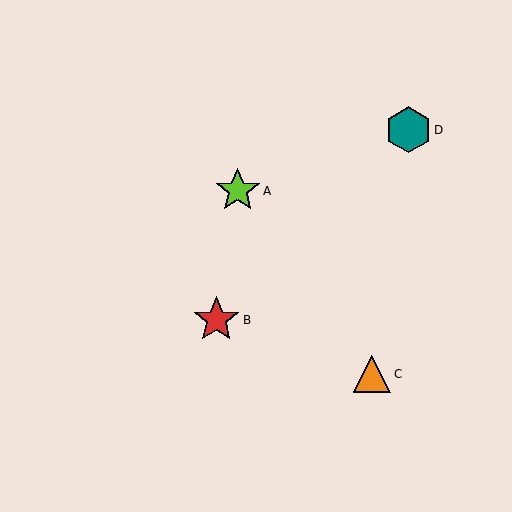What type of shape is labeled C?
Shape C is an orange triangle.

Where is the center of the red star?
The center of the red star is at (216, 320).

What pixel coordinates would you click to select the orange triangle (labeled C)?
Click at (372, 374) to select the orange triangle C.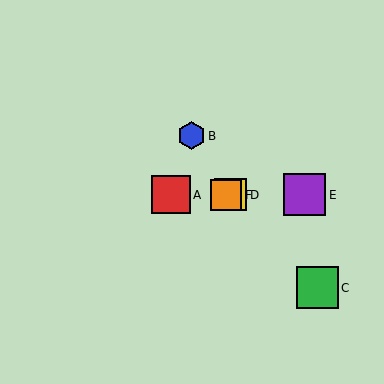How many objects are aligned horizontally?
4 objects (A, D, E, F) are aligned horizontally.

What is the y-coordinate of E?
Object E is at y≈195.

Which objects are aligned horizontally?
Objects A, D, E, F are aligned horizontally.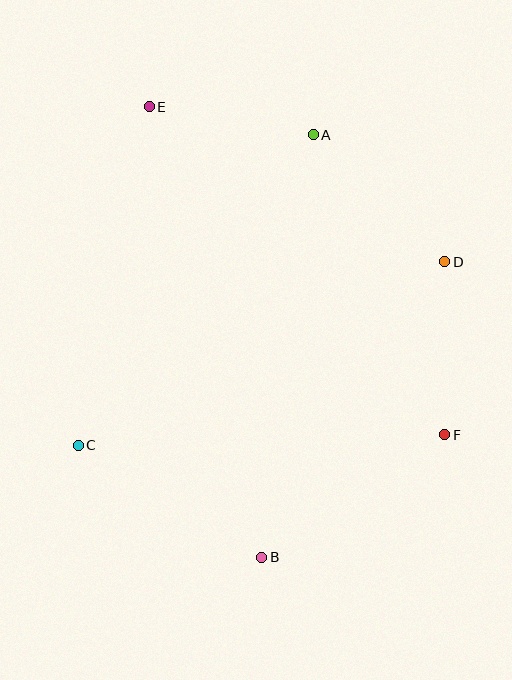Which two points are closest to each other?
Points A and E are closest to each other.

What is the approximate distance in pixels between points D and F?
The distance between D and F is approximately 173 pixels.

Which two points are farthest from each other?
Points B and E are farthest from each other.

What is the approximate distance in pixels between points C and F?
The distance between C and F is approximately 367 pixels.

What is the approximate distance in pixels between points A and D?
The distance between A and D is approximately 183 pixels.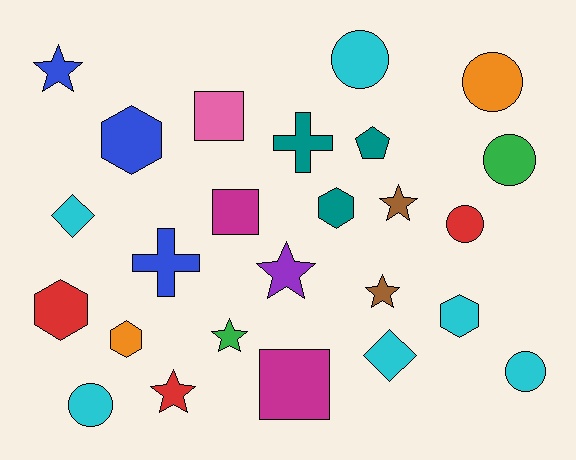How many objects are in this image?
There are 25 objects.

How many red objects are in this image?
There are 3 red objects.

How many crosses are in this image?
There are 2 crosses.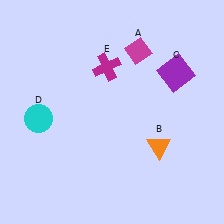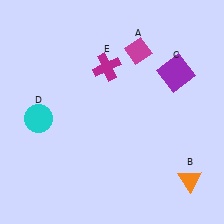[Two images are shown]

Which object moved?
The orange triangle (B) moved down.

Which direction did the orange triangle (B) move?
The orange triangle (B) moved down.